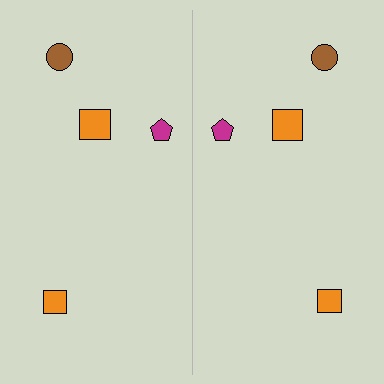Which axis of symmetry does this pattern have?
The pattern has a vertical axis of symmetry running through the center of the image.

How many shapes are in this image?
There are 8 shapes in this image.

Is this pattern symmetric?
Yes, this pattern has bilateral (reflection) symmetry.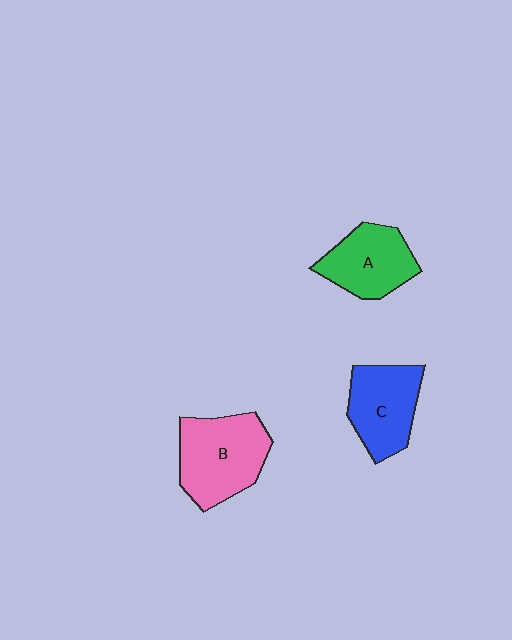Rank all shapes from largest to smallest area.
From largest to smallest: B (pink), C (blue), A (green).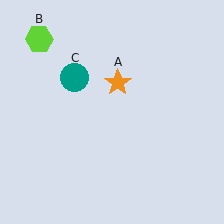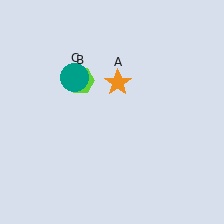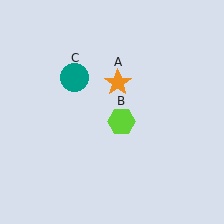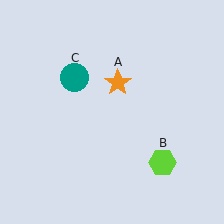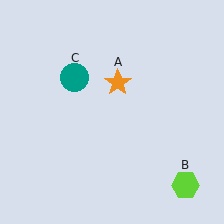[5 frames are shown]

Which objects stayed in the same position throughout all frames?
Orange star (object A) and teal circle (object C) remained stationary.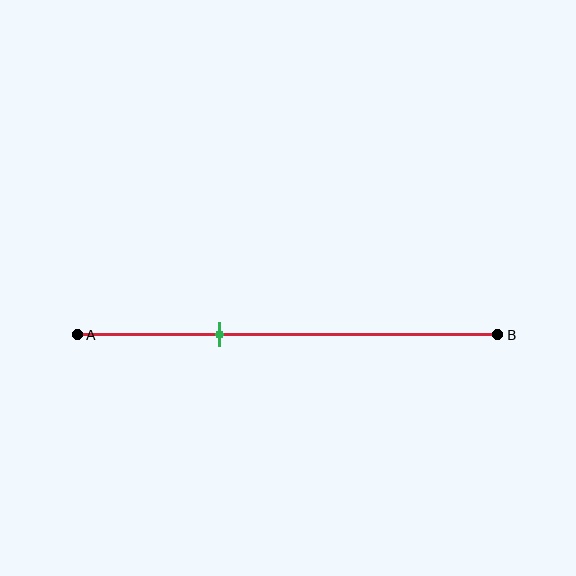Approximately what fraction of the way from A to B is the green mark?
The green mark is approximately 35% of the way from A to B.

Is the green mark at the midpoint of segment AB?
No, the mark is at about 35% from A, not at the 50% midpoint.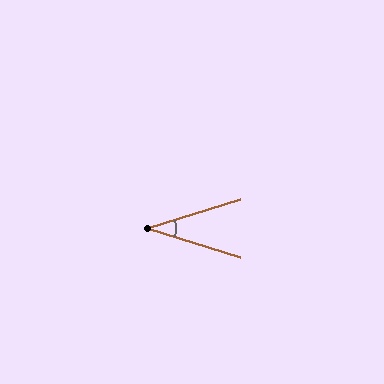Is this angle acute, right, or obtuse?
It is acute.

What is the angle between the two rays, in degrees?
Approximately 35 degrees.